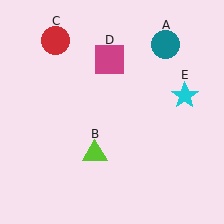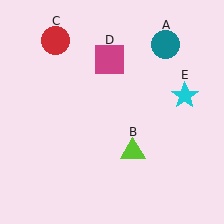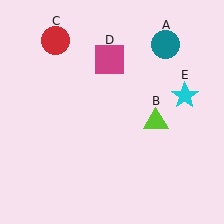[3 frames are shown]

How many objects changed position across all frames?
1 object changed position: lime triangle (object B).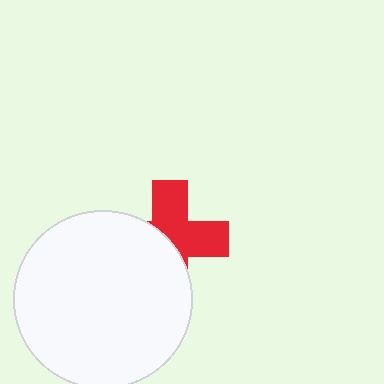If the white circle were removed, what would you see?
You would see the complete red cross.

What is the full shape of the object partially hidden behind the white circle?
The partially hidden object is a red cross.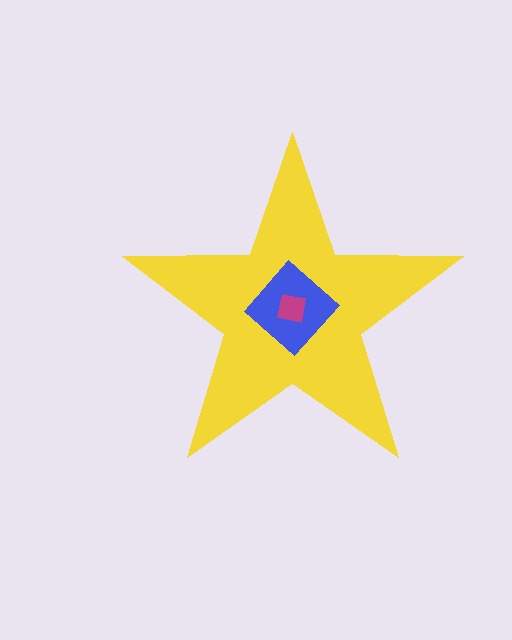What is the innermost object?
The magenta square.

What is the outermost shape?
The yellow star.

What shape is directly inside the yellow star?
The blue diamond.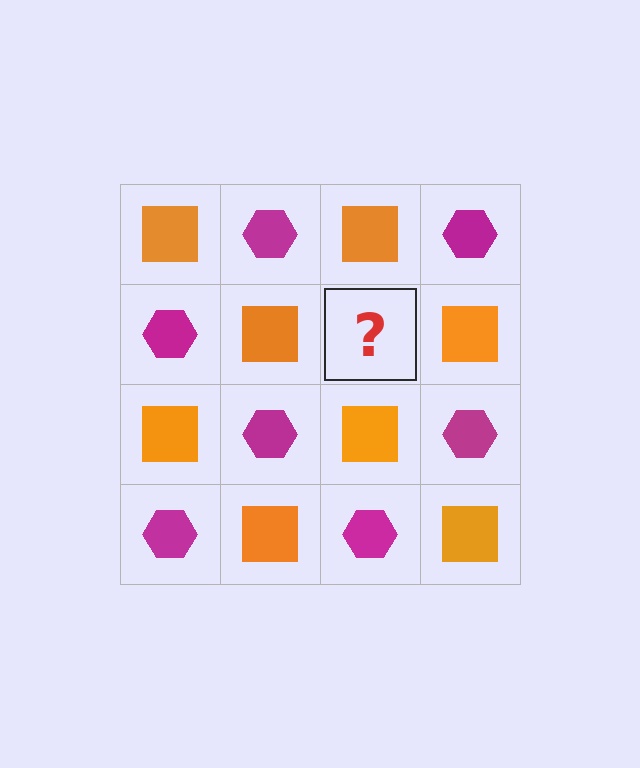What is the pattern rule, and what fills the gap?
The rule is that it alternates orange square and magenta hexagon in a checkerboard pattern. The gap should be filled with a magenta hexagon.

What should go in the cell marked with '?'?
The missing cell should contain a magenta hexagon.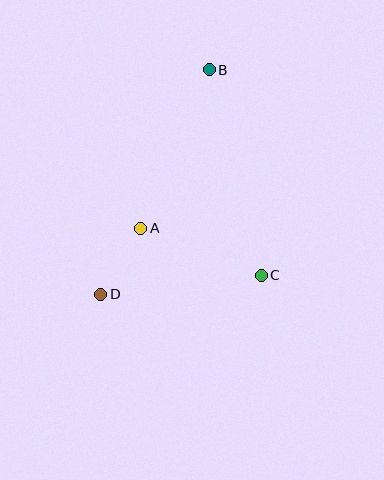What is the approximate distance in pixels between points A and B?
The distance between A and B is approximately 173 pixels.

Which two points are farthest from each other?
Points B and D are farthest from each other.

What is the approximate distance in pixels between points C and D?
The distance between C and D is approximately 162 pixels.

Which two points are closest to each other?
Points A and D are closest to each other.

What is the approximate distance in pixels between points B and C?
The distance between B and C is approximately 212 pixels.